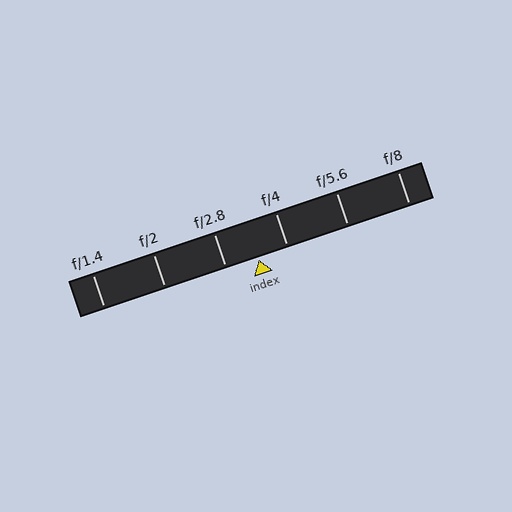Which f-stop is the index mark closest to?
The index mark is closest to f/4.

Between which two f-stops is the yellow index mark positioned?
The index mark is between f/2.8 and f/4.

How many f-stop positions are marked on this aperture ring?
There are 6 f-stop positions marked.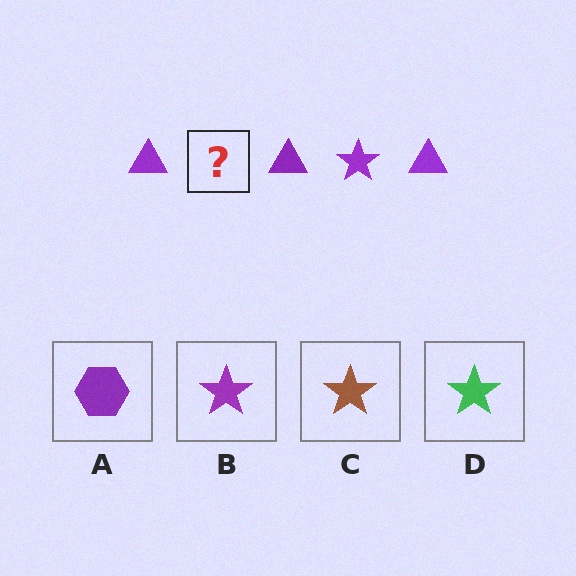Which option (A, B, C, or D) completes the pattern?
B.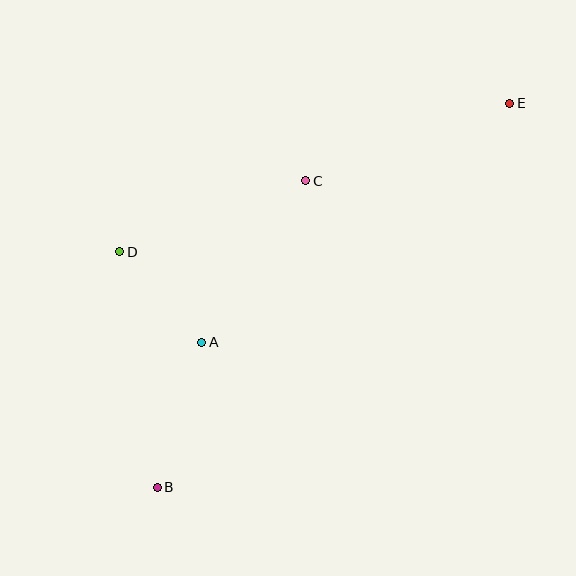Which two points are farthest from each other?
Points B and E are farthest from each other.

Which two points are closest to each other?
Points A and D are closest to each other.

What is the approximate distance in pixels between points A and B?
The distance between A and B is approximately 152 pixels.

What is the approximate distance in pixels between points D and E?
The distance between D and E is approximately 417 pixels.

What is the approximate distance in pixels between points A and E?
The distance between A and E is approximately 390 pixels.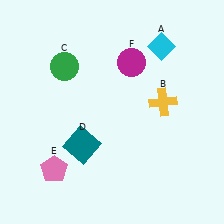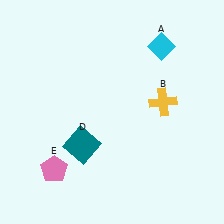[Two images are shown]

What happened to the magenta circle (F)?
The magenta circle (F) was removed in Image 2. It was in the top-right area of Image 1.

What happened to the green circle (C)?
The green circle (C) was removed in Image 2. It was in the top-left area of Image 1.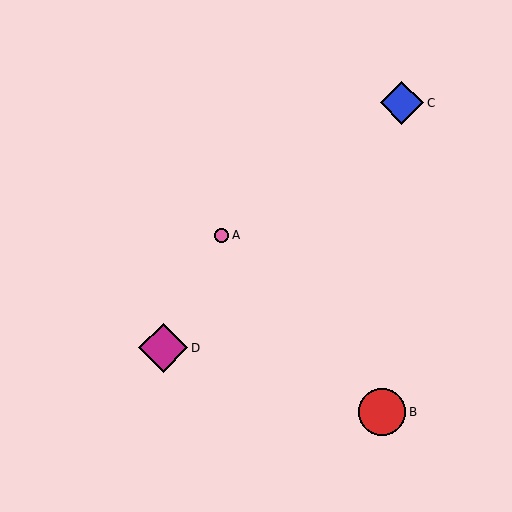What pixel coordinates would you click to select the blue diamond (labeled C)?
Click at (402, 103) to select the blue diamond C.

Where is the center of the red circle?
The center of the red circle is at (382, 412).